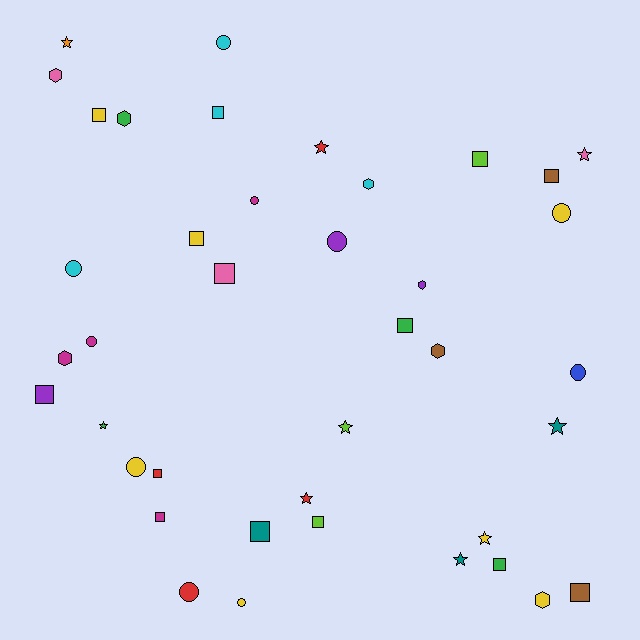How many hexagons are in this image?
There are 7 hexagons.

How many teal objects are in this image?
There are 3 teal objects.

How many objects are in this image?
There are 40 objects.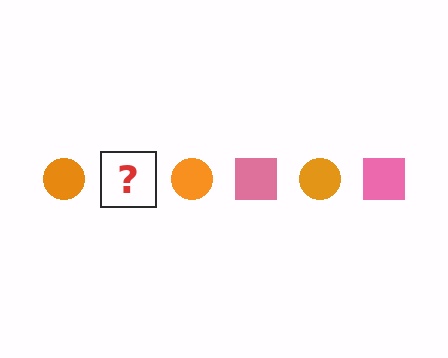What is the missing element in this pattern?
The missing element is a pink square.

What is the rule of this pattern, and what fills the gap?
The rule is that the pattern alternates between orange circle and pink square. The gap should be filled with a pink square.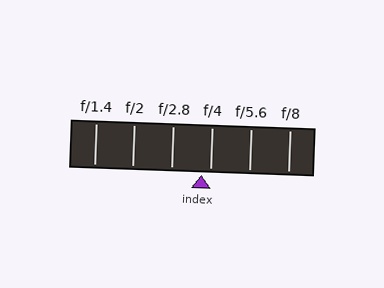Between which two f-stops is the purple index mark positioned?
The index mark is between f/2.8 and f/4.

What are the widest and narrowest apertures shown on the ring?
The widest aperture shown is f/1.4 and the narrowest is f/8.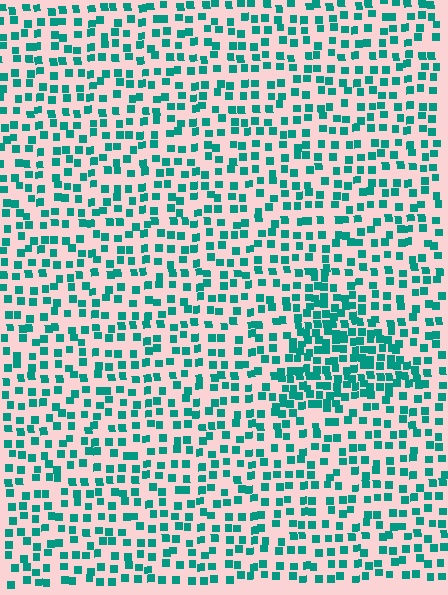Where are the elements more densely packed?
The elements are more densely packed inside the triangle boundary.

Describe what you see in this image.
The image contains small teal elements arranged at two different densities. A triangle-shaped region is visible where the elements are more densely packed than the surrounding area.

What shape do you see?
I see a triangle.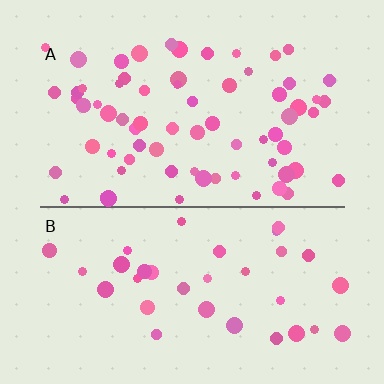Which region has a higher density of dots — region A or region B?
A (the top).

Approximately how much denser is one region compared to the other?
Approximately 1.9× — region A over region B.